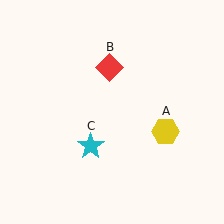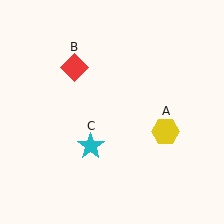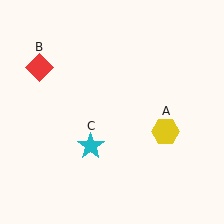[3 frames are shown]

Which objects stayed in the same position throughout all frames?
Yellow hexagon (object A) and cyan star (object C) remained stationary.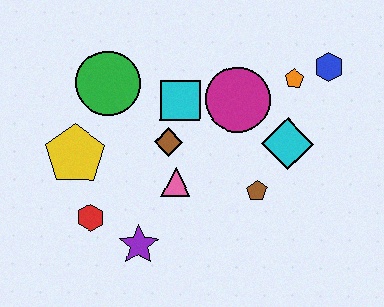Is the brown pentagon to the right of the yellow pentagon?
Yes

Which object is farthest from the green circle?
The blue hexagon is farthest from the green circle.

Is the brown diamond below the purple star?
No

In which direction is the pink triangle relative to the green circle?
The pink triangle is below the green circle.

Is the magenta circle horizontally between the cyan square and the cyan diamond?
Yes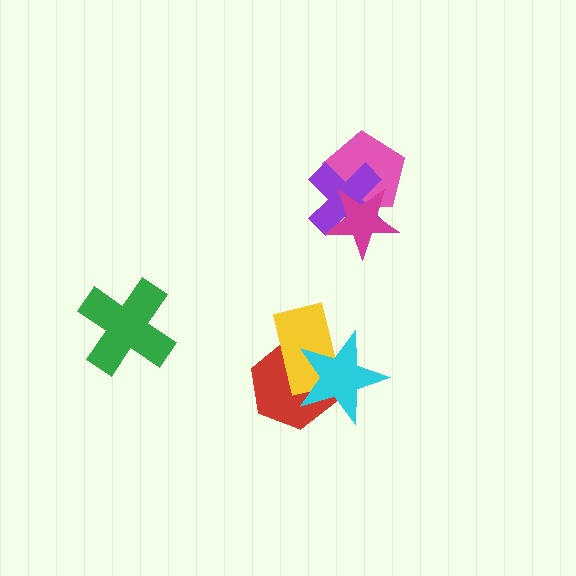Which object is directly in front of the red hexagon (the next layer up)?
The yellow rectangle is directly in front of the red hexagon.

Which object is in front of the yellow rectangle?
The cyan star is in front of the yellow rectangle.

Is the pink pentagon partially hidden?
Yes, it is partially covered by another shape.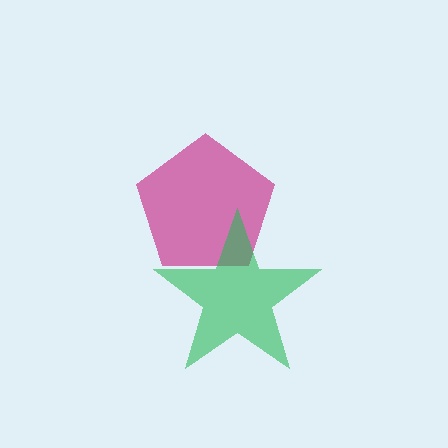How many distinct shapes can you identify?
There are 2 distinct shapes: a magenta pentagon, a green star.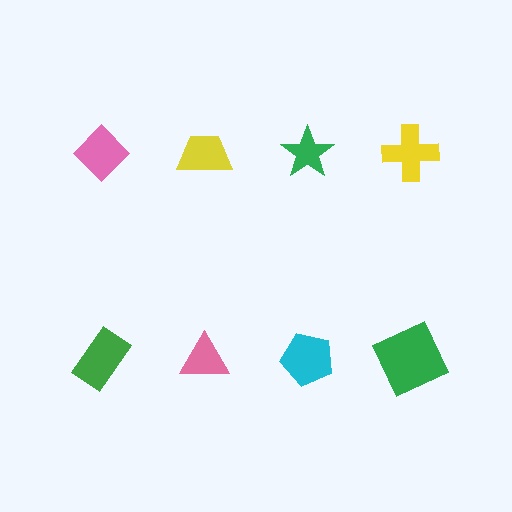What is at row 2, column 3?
A cyan pentagon.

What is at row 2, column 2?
A pink triangle.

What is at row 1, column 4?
A yellow cross.